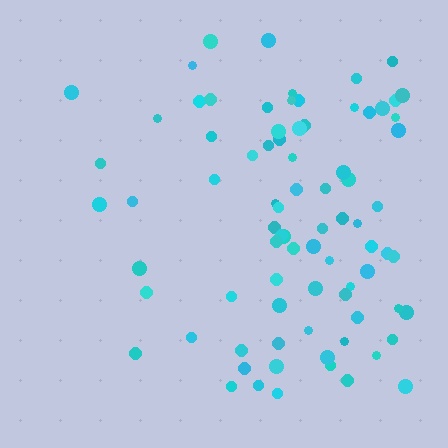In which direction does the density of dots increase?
From left to right, with the right side densest.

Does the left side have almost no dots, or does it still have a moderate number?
Still a moderate number, just noticeably fewer than the right.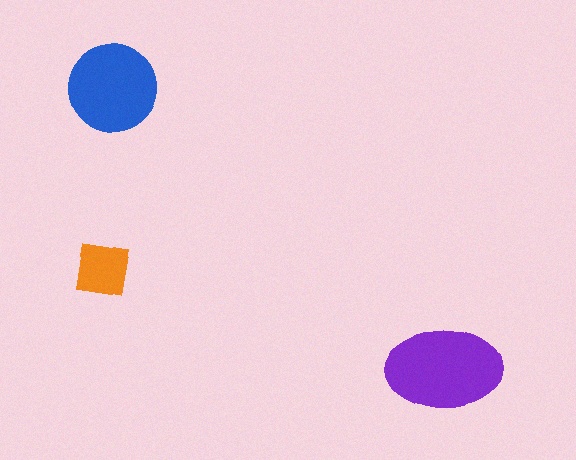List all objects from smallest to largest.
The orange square, the blue circle, the purple ellipse.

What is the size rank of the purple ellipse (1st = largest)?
1st.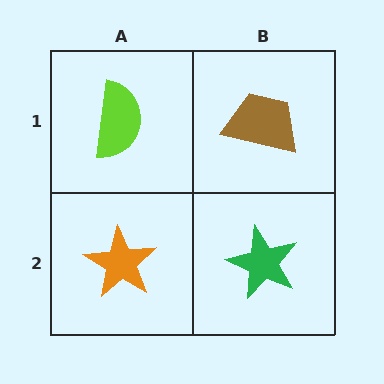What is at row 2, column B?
A green star.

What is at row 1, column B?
A brown trapezoid.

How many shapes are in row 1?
2 shapes.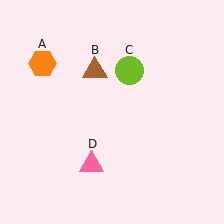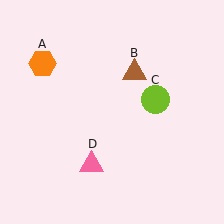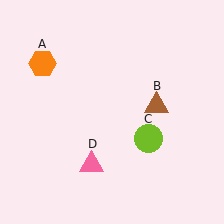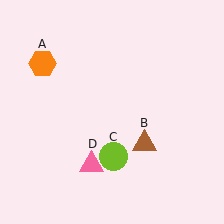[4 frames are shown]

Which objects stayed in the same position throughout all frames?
Orange hexagon (object A) and pink triangle (object D) remained stationary.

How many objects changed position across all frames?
2 objects changed position: brown triangle (object B), lime circle (object C).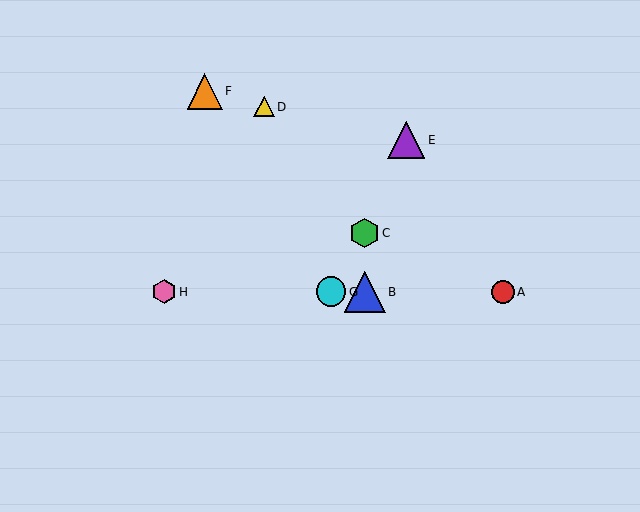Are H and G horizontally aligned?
Yes, both are at y≈292.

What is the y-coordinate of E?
Object E is at y≈140.